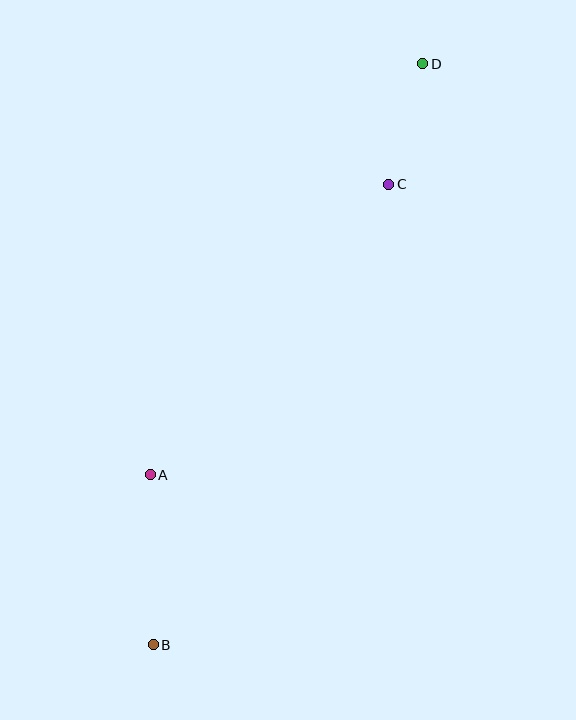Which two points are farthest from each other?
Points B and D are farthest from each other.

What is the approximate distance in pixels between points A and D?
The distance between A and D is approximately 493 pixels.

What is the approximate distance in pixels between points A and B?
The distance between A and B is approximately 170 pixels.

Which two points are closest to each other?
Points C and D are closest to each other.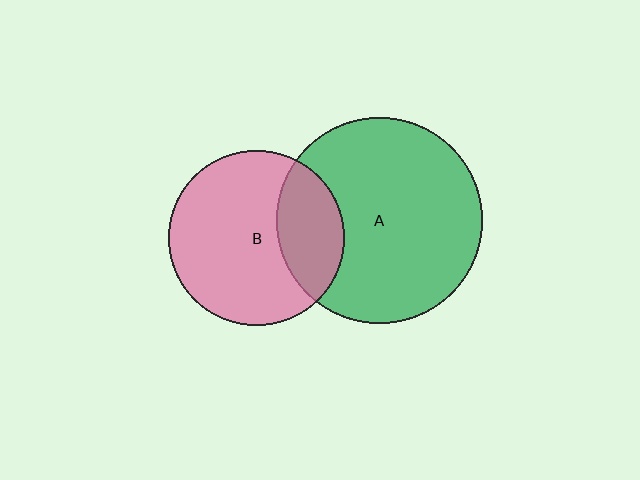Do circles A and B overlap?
Yes.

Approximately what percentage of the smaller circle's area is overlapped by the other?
Approximately 30%.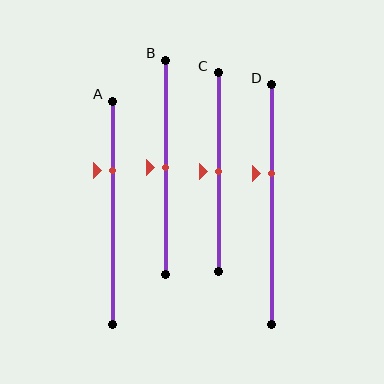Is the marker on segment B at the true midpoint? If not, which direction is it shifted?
Yes, the marker on segment B is at the true midpoint.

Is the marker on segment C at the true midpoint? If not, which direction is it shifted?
Yes, the marker on segment C is at the true midpoint.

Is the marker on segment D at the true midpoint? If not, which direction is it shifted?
No, the marker on segment D is shifted upward by about 13% of the segment length.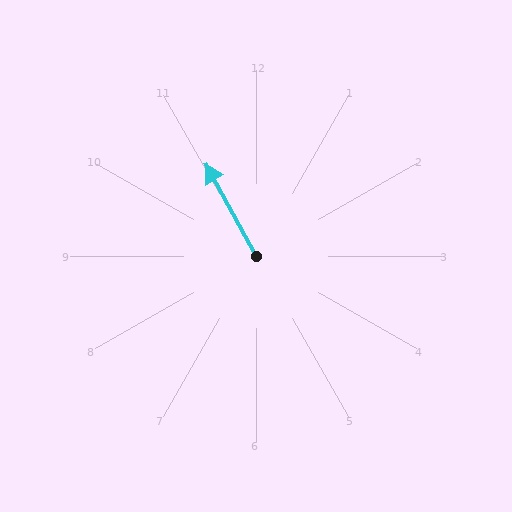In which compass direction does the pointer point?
Northwest.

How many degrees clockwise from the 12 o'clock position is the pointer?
Approximately 331 degrees.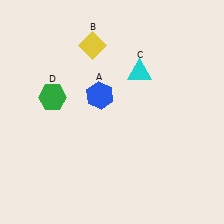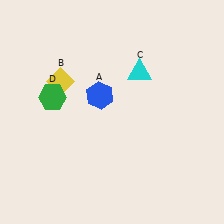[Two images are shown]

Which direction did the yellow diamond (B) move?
The yellow diamond (B) moved down.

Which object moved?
The yellow diamond (B) moved down.